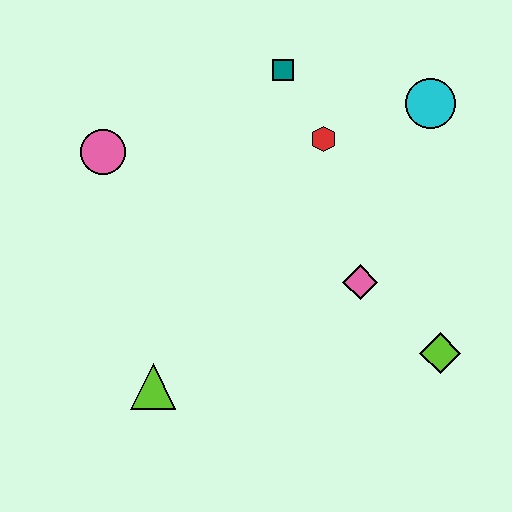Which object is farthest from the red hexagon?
The lime triangle is farthest from the red hexagon.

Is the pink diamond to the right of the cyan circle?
No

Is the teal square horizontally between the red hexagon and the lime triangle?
Yes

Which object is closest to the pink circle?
The teal square is closest to the pink circle.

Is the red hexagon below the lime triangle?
No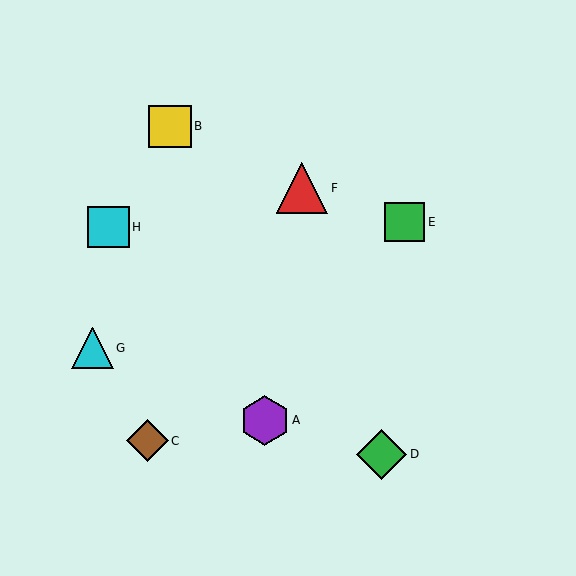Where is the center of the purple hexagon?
The center of the purple hexagon is at (265, 420).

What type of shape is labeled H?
Shape H is a cyan square.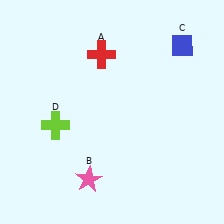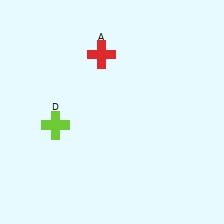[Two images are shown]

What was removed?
The pink star (B), the blue diamond (C) were removed in Image 2.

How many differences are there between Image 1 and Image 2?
There are 2 differences between the two images.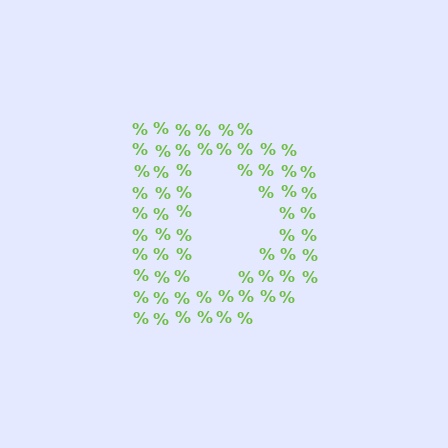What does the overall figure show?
The overall figure shows the letter D.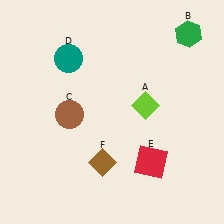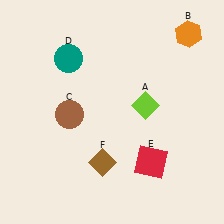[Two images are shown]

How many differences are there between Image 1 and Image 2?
There is 1 difference between the two images.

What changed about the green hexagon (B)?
In Image 1, B is green. In Image 2, it changed to orange.